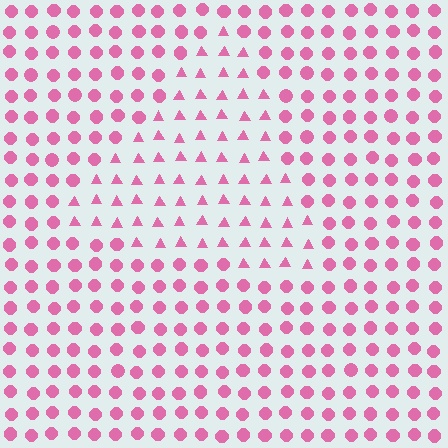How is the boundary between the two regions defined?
The boundary is defined by a change in element shape: triangles inside vs. circles outside. All elements share the same color and spacing.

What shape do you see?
I see a triangle.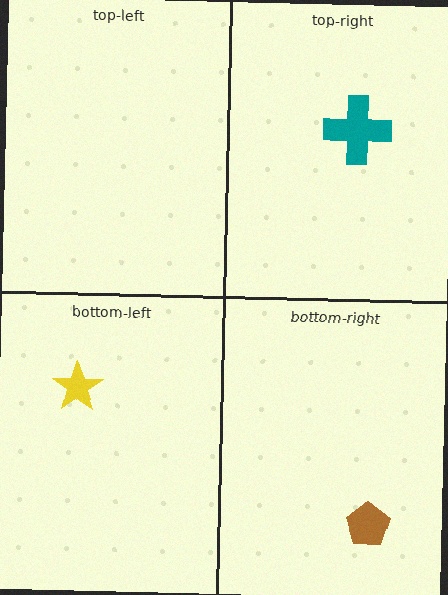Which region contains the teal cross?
The top-right region.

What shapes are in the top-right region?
The teal cross.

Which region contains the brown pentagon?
The bottom-right region.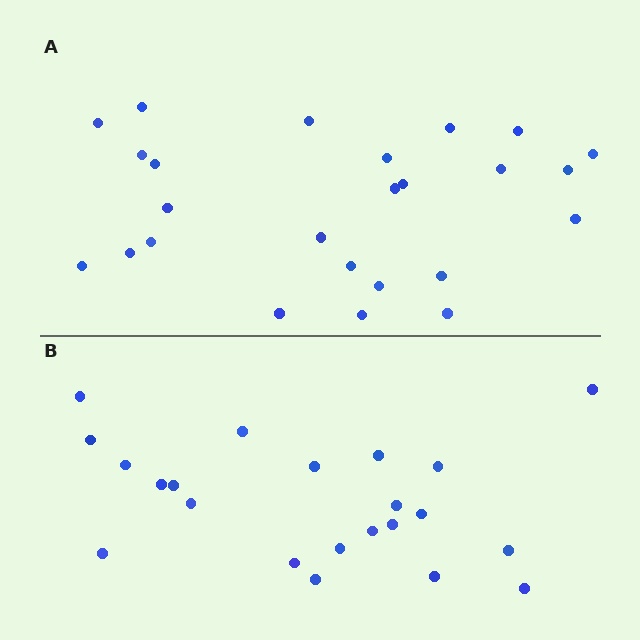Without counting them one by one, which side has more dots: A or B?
Region A (the top region) has more dots.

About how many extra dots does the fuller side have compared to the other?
Region A has just a few more — roughly 2 or 3 more dots than region B.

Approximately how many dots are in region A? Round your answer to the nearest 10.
About 20 dots. (The exact count is 25, which rounds to 20.)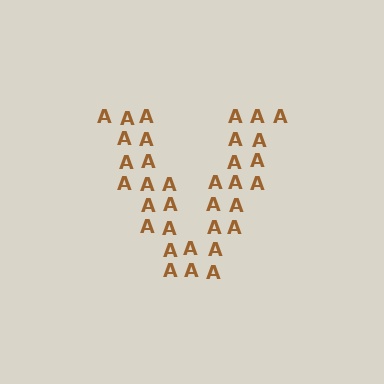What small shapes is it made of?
It is made of small letter A's.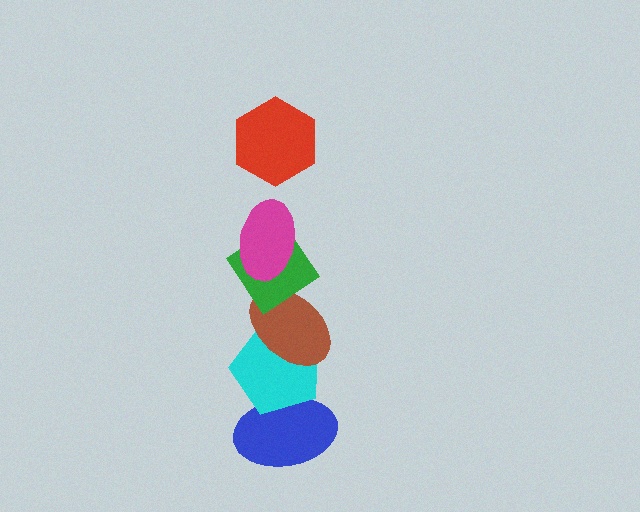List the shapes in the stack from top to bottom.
From top to bottom: the red hexagon, the magenta ellipse, the green diamond, the brown ellipse, the cyan pentagon, the blue ellipse.